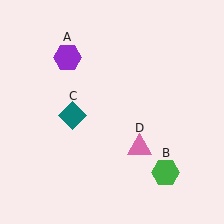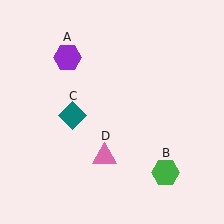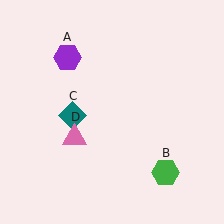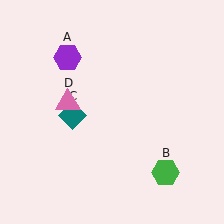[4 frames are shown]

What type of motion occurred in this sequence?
The pink triangle (object D) rotated clockwise around the center of the scene.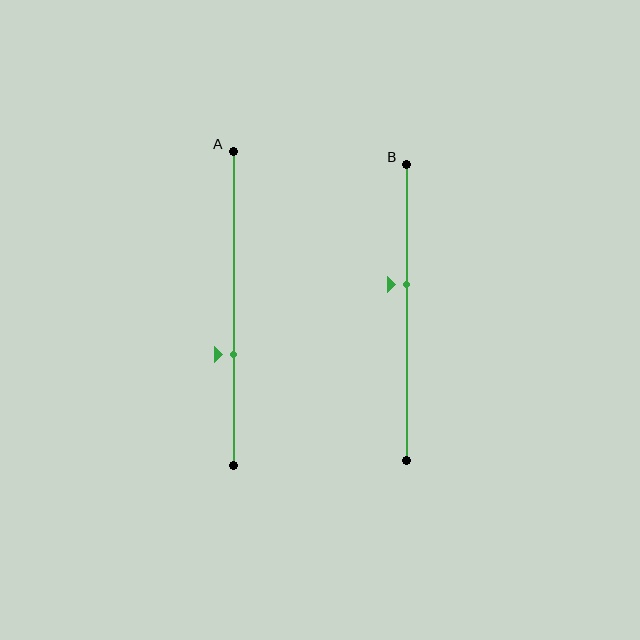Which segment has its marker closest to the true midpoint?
Segment B has its marker closest to the true midpoint.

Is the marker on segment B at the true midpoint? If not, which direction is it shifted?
No, the marker on segment B is shifted upward by about 9% of the segment length.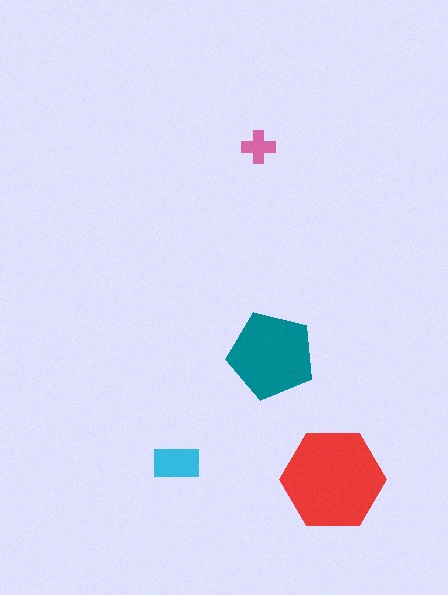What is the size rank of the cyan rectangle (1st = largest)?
3rd.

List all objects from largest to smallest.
The red hexagon, the teal pentagon, the cyan rectangle, the pink cross.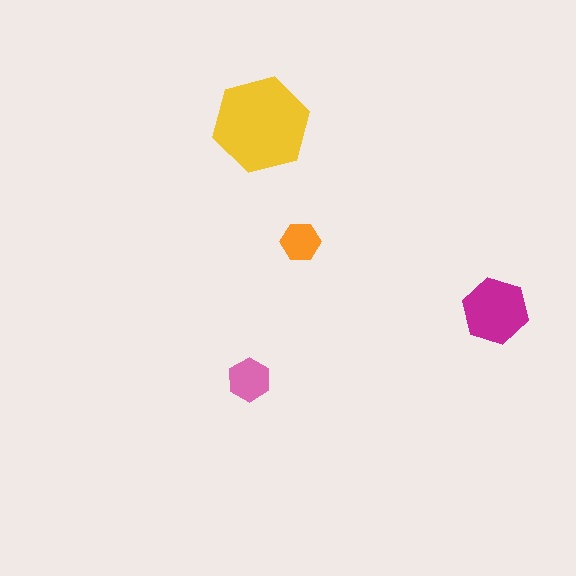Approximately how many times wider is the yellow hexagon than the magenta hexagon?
About 1.5 times wider.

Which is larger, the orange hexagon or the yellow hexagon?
The yellow one.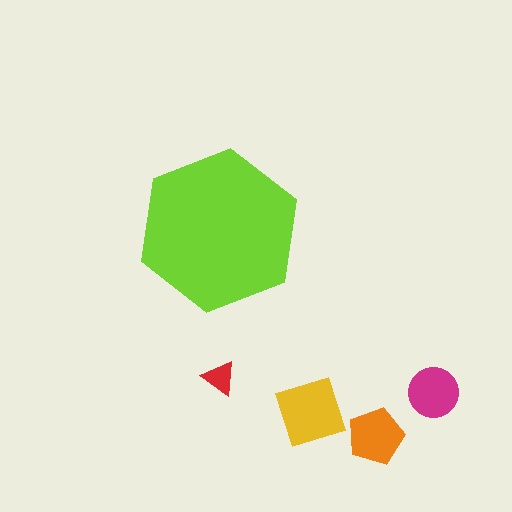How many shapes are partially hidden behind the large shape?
0 shapes are partially hidden.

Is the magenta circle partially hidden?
No, the magenta circle is fully visible.